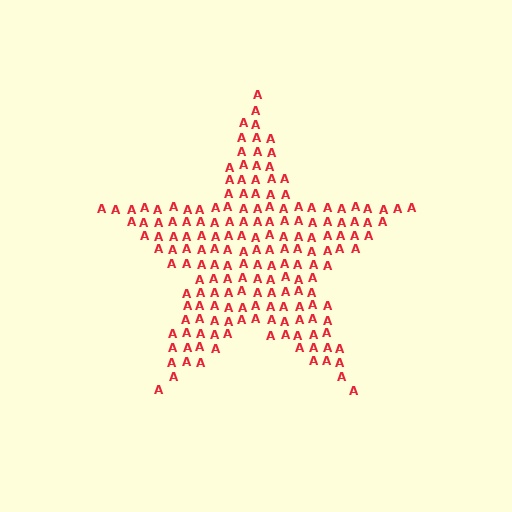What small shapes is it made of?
It is made of small letter A's.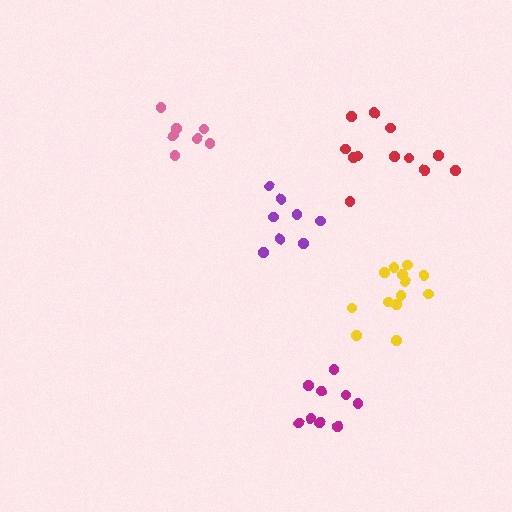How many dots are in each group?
Group 1: 9 dots, Group 2: 12 dots, Group 3: 8 dots, Group 4: 13 dots, Group 5: 7 dots (49 total).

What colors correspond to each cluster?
The clusters are colored: magenta, red, purple, yellow, pink.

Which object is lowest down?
The magenta cluster is bottommost.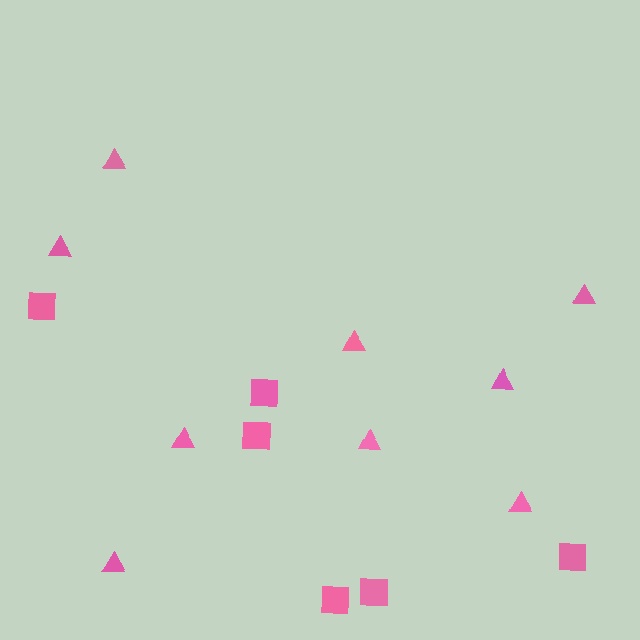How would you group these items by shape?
There are 2 groups: one group of triangles (9) and one group of squares (6).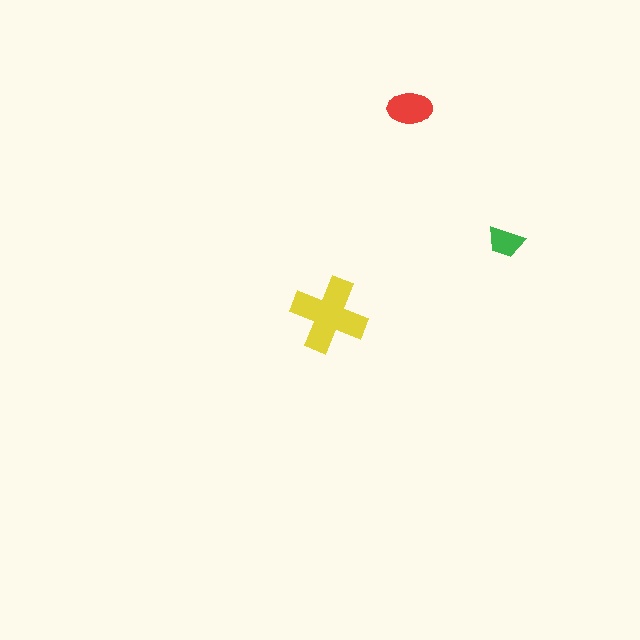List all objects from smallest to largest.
The green trapezoid, the red ellipse, the yellow cross.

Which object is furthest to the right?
The green trapezoid is rightmost.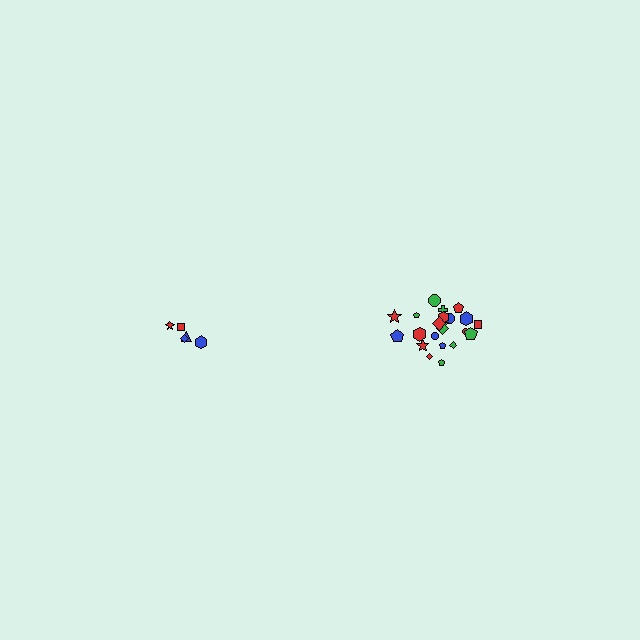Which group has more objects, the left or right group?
The right group.